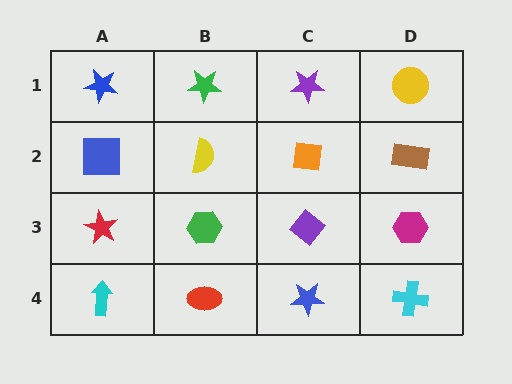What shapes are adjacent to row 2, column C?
A purple star (row 1, column C), a purple diamond (row 3, column C), a yellow semicircle (row 2, column B), a brown rectangle (row 2, column D).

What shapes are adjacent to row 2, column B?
A green star (row 1, column B), a green hexagon (row 3, column B), a blue square (row 2, column A), an orange square (row 2, column C).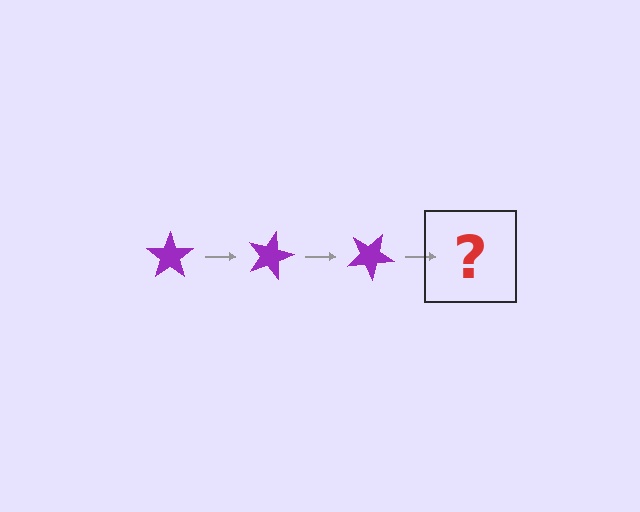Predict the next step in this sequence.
The next step is a purple star rotated 45 degrees.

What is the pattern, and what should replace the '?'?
The pattern is that the star rotates 15 degrees each step. The '?' should be a purple star rotated 45 degrees.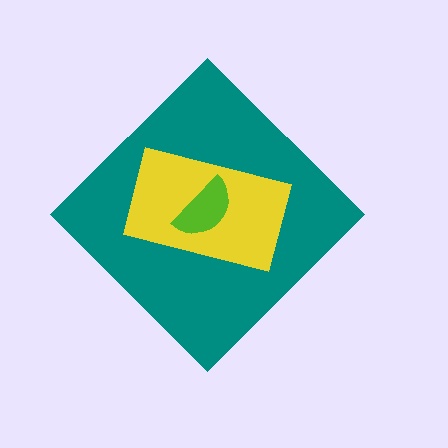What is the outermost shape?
The teal diamond.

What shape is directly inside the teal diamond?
The yellow rectangle.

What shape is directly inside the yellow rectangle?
The lime semicircle.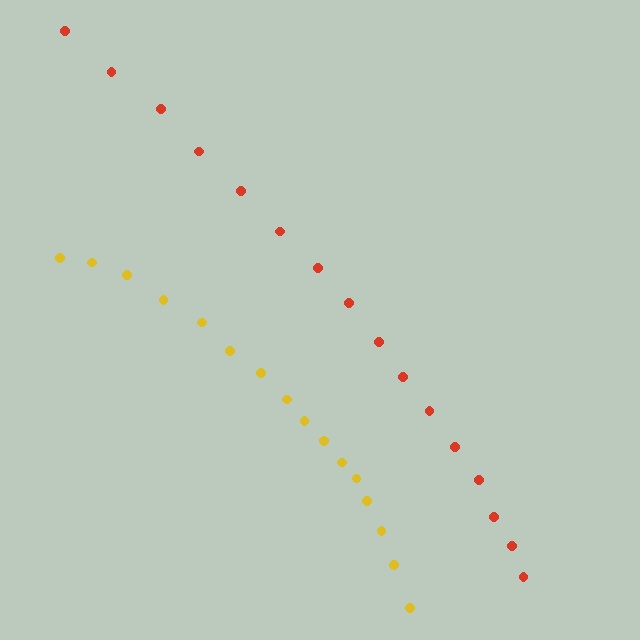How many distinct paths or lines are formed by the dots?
There are 2 distinct paths.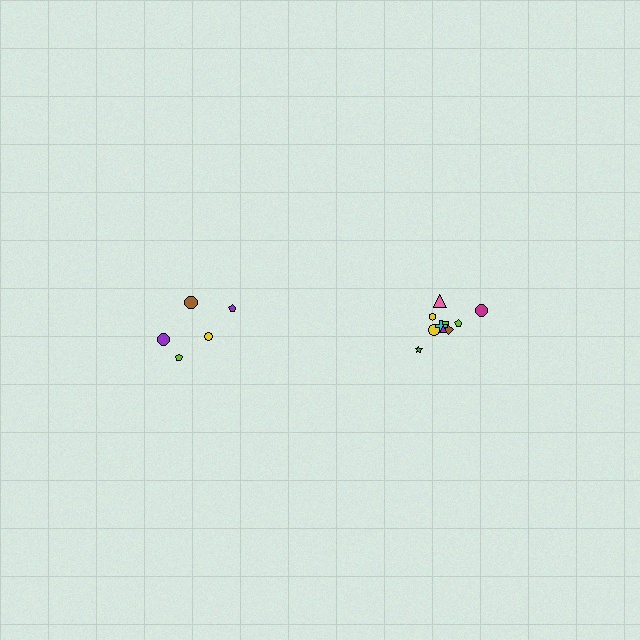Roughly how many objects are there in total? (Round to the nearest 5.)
Roughly 15 objects in total.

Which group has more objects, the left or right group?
The right group.